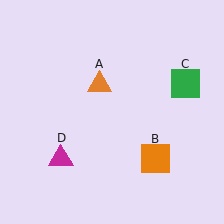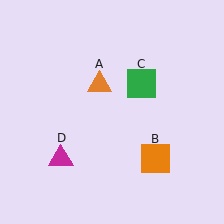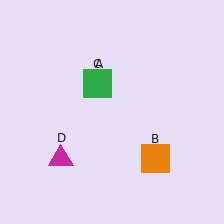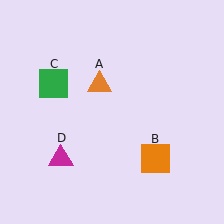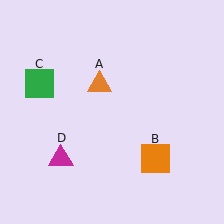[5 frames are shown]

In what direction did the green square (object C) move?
The green square (object C) moved left.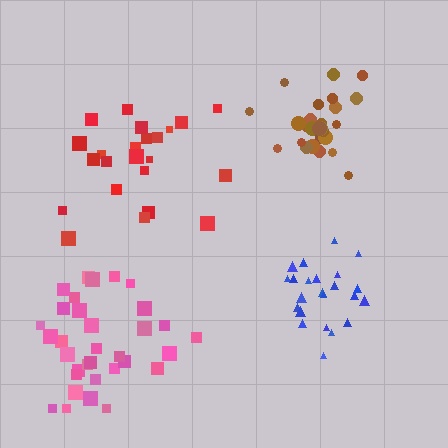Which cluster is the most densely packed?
Brown.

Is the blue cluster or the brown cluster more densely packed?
Brown.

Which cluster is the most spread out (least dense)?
Red.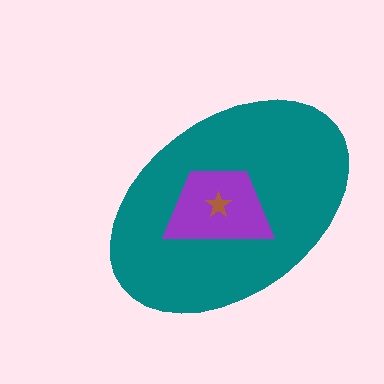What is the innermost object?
The brown star.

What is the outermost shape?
The teal ellipse.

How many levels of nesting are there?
3.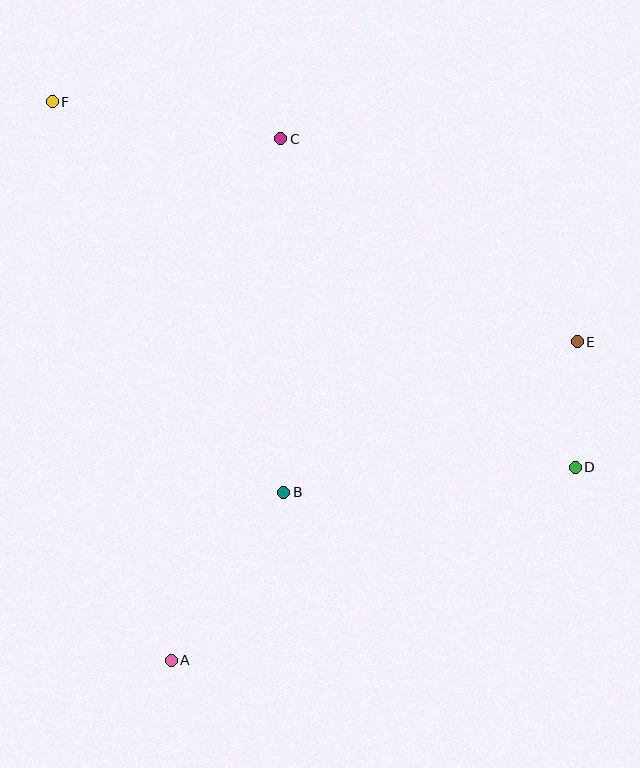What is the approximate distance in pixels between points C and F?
The distance between C and F is approximately 231 pixels.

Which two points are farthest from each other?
Points D and F are farthest from each other.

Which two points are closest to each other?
Points D and E are closest to each other.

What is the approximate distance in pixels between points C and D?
The distance between C and D is approximately 441 pixels.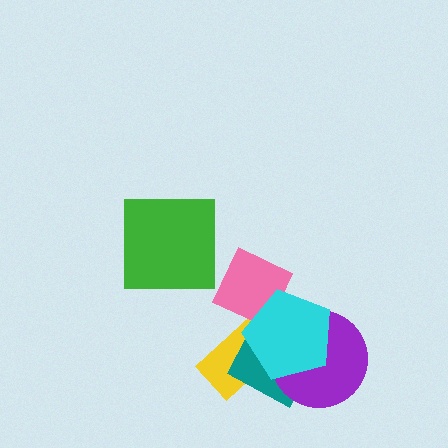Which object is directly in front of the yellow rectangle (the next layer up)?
The teal rectangle is directly in front of the yellow rectangle.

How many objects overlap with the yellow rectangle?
3 objects overlap with the yellow rectangle.